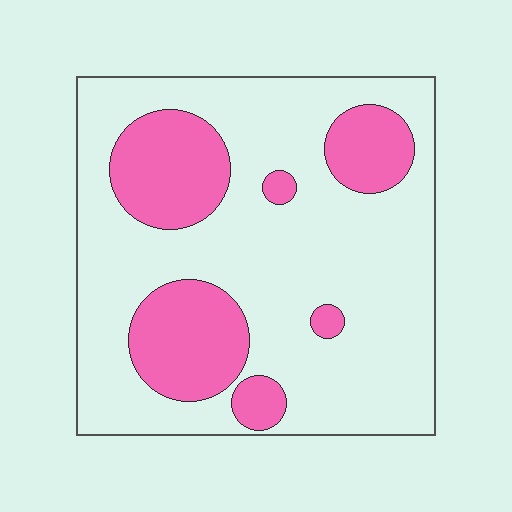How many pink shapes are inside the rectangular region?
6.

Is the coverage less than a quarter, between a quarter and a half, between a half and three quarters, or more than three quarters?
Between a quarter and a half.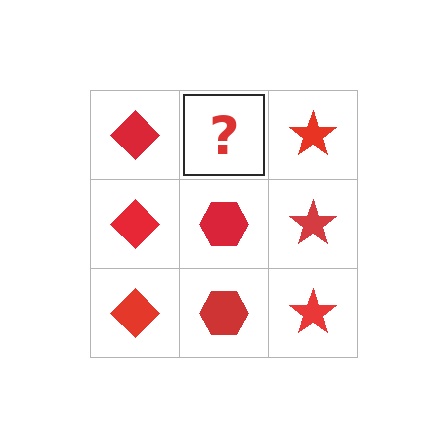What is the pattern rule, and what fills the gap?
The rule is that each column has a consistent shape. The gap should be filled with a red hexagon.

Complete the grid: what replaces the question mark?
The question mark should be replaced with a red hexagon.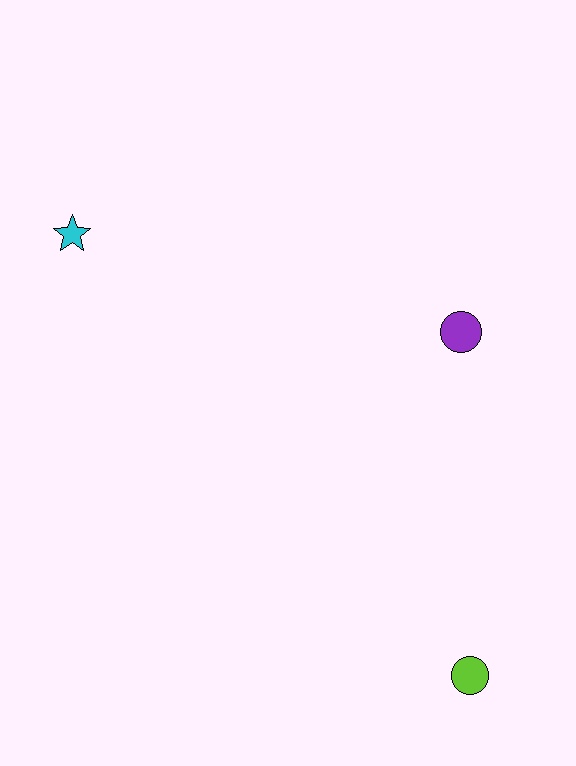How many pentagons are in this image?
There are no pentagons.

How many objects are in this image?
There are 3 objects.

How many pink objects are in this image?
There are no pink objects.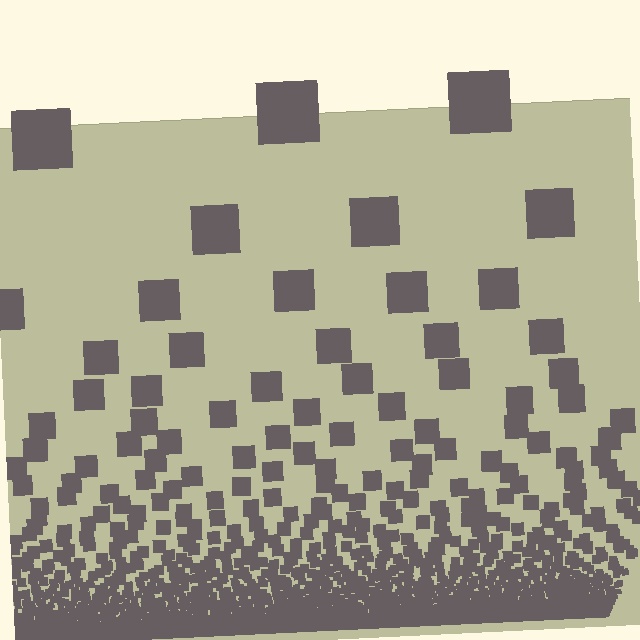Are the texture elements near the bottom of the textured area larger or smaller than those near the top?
Smaller. The gradient is inverted — elements near the bottom are smaller and denser.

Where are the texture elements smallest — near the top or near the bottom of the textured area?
Near the bottom.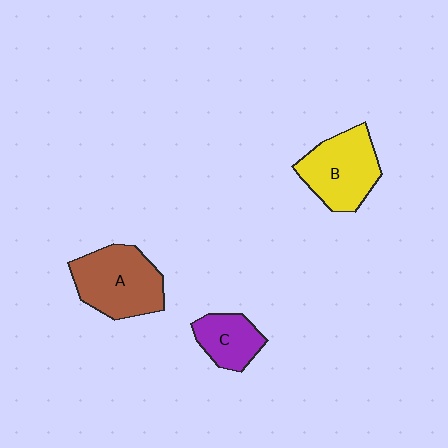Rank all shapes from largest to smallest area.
From largest to smallest: A (brown), B (yellow), C (purple).